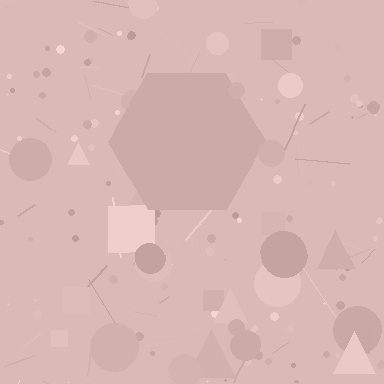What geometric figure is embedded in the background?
A hexagon is embedded in the background.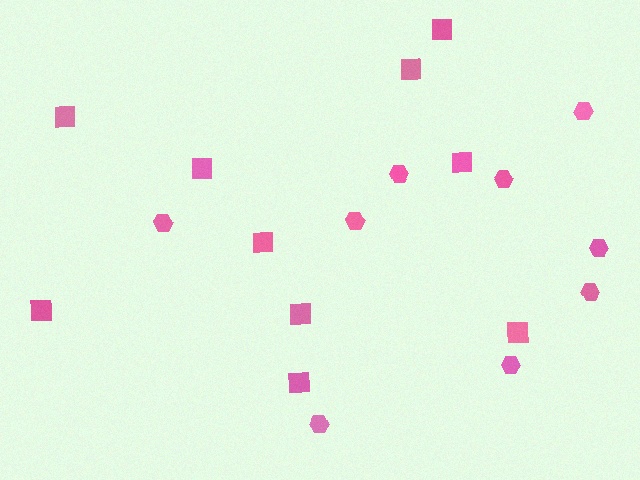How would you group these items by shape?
There are 2 groups: one group of hexagons (9) and one group of squares (10).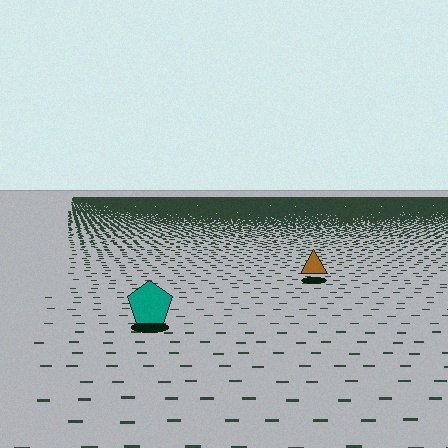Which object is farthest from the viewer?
The brown triangle is farthest from the viewer. It appears smaller and the ground texture around it is denser.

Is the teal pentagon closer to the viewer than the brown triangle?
Yes. The teal pentagon is closer — you can tell from the texture gradient: the ground texture is coarser near it.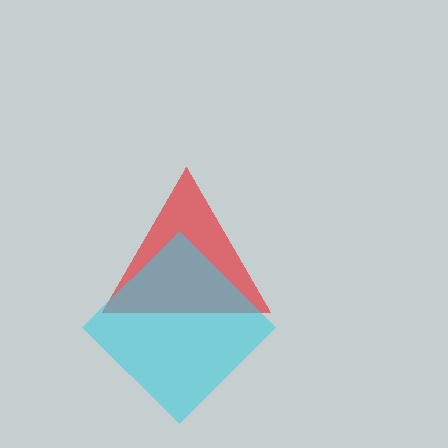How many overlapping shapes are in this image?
There are 2 overlapping shapes in the image.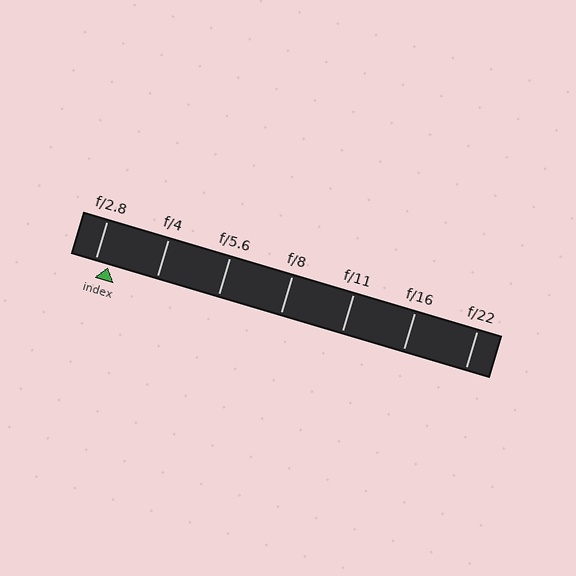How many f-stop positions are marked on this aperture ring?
There are 7 f-stop positions marked.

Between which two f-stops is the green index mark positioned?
The index mark is between f/2.8 and f/4.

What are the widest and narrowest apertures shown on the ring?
The widest aperture shown is f/2.8 and the narrowest is f/22.